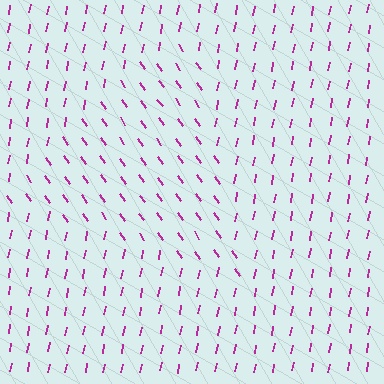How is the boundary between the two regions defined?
The boundary is defined purely by a change in line orientation (approximately 45 degrees difference). All lines are the same color and thickness.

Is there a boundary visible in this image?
Yes, there is a texture boundary formed by a change in line orientation.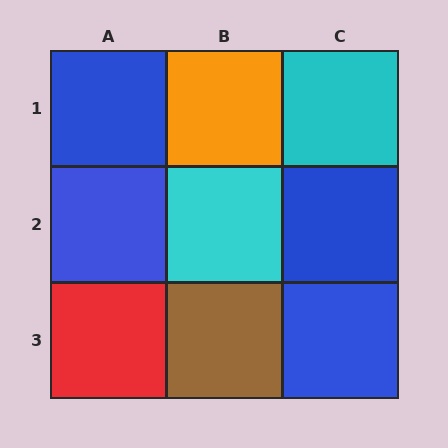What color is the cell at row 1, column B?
Orange.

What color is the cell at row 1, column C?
Cyan.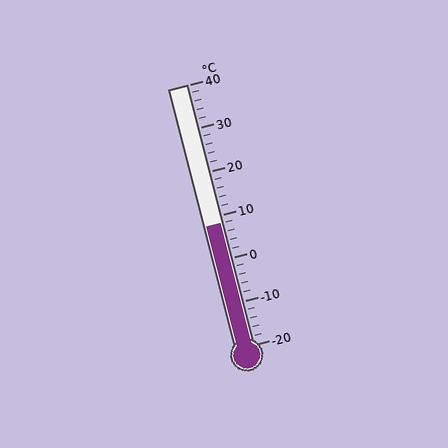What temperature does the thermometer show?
The thermometer shows approximately 8°C.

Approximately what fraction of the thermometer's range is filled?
The thermometer is filled to approximately 45% of its range.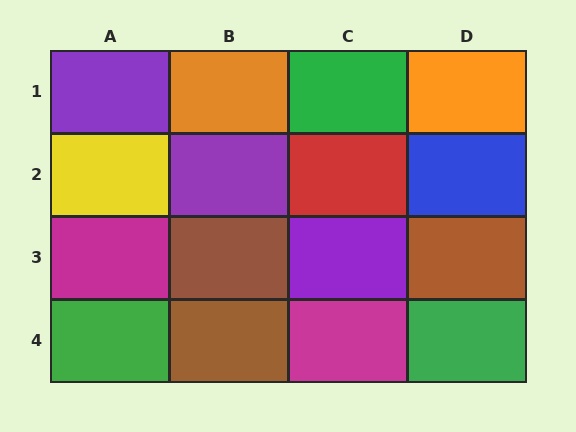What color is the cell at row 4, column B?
Brown.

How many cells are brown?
3 cells are brown.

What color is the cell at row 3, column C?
Purple.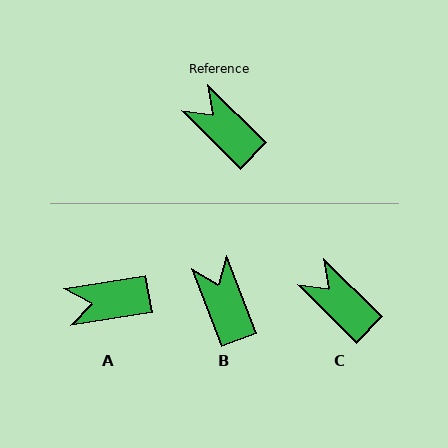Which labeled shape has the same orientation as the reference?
C.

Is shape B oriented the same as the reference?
No, it is off by about 25 degrees.